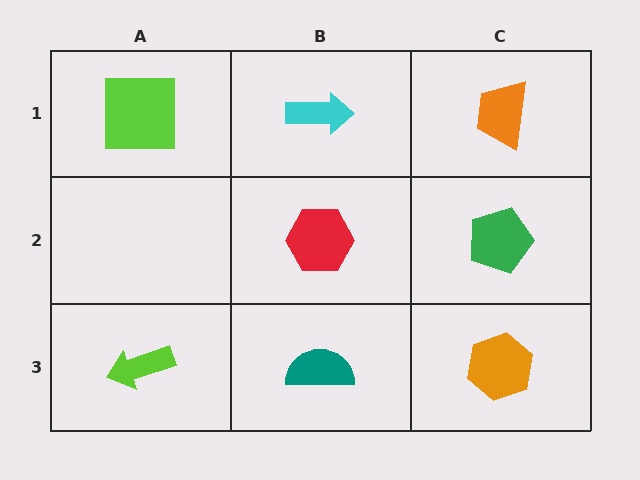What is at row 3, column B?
A teal semicircle.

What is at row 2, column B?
A red hexagon.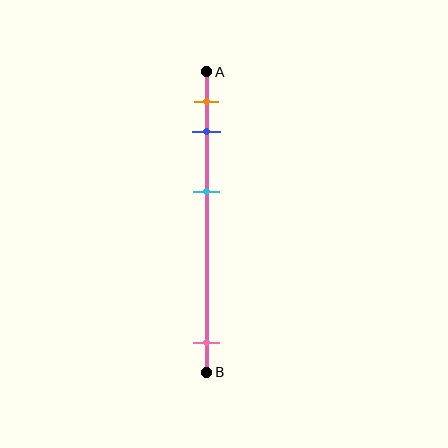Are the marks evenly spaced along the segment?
No, the marks are not evenly spaced.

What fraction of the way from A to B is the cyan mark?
The cyan mark is approximately 40% (0.4) of the way from A to B.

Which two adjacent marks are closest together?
The orange and blue marks are the closest adjacent pair.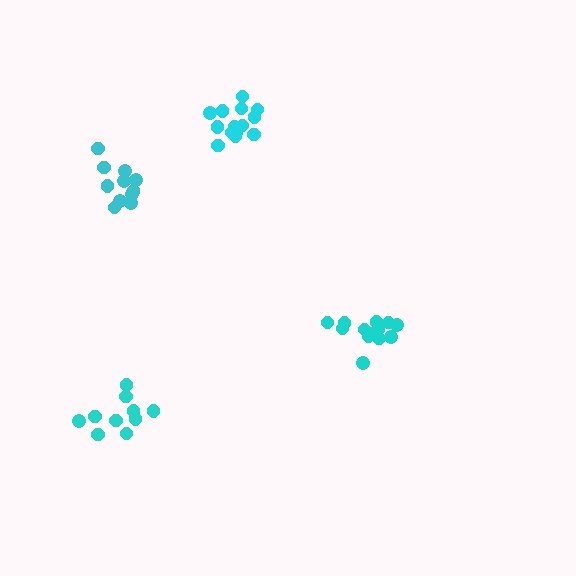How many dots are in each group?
Group 1: 11 dots, Group 2: 13 dots, Group 3: 10 dots, Group 4: 14 dots (48 total).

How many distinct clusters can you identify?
There are 4 distinct clusters.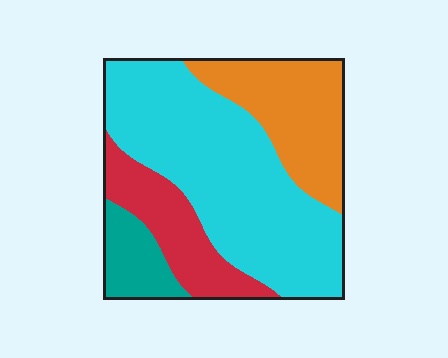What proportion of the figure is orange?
Orange covers 23% of the figure.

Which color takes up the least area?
Teal, at roughly 10%.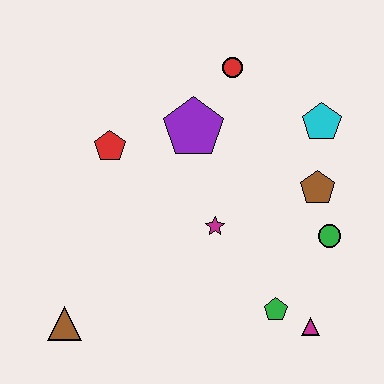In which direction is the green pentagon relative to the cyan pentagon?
The green pentagon is below the cyan pentagon.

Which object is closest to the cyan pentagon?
The brown pentagon is closest to the cyan pentagon.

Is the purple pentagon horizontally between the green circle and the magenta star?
No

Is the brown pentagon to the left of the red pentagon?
No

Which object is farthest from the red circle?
The brown triangle is farthest from the red circle.